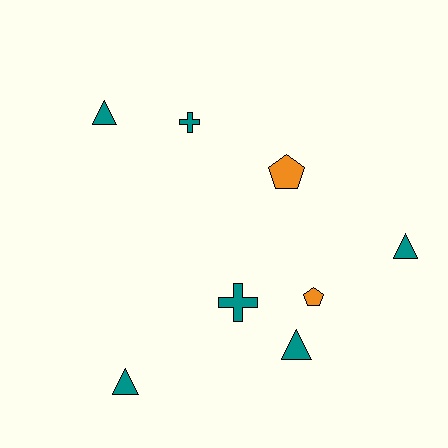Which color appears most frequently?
Teal, with 6 objects.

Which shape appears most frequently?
Triangle, with 4 objects.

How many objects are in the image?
There are 8 objects.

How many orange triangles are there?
There are no orange triangles.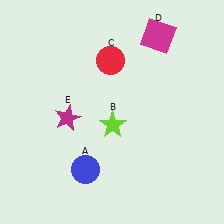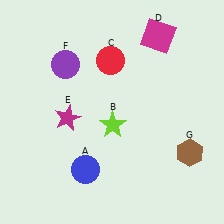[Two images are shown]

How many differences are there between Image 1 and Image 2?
There are 2 differences between the two images.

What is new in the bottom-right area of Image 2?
A brown hexagon (G) was added in the bottom-right area of Image 2.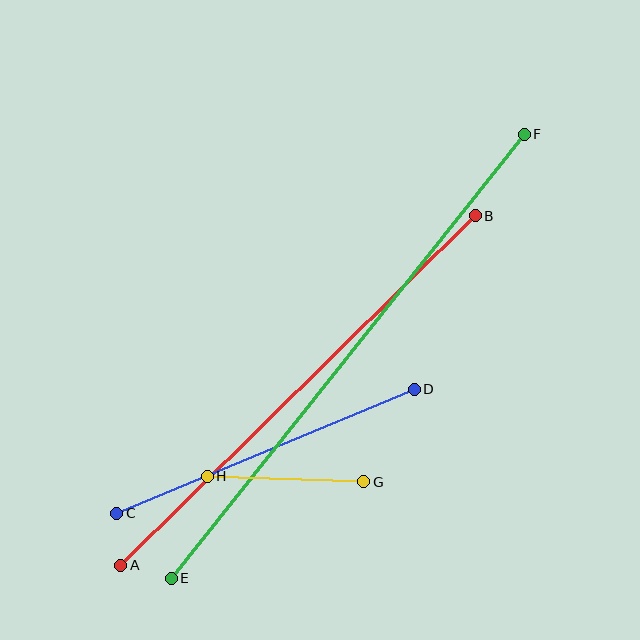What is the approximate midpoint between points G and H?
The midpoint is at approximately (286, 479) pixels.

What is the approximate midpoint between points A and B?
The midpoint is at approximately (298, 390) pixels.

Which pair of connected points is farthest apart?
Points E and F are farthest apart.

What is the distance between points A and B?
The distance is approximately 498 pixels.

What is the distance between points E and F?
The distance is approximately 567 pixels.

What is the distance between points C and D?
The distance is approximately 322 pixels.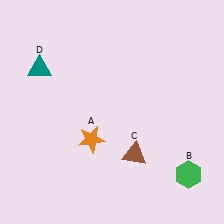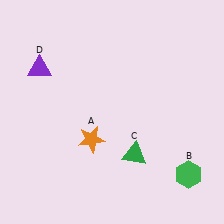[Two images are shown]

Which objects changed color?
C changed from brown to green. D changed from teal to purple.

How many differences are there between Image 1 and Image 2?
There are 2 differences between the two images.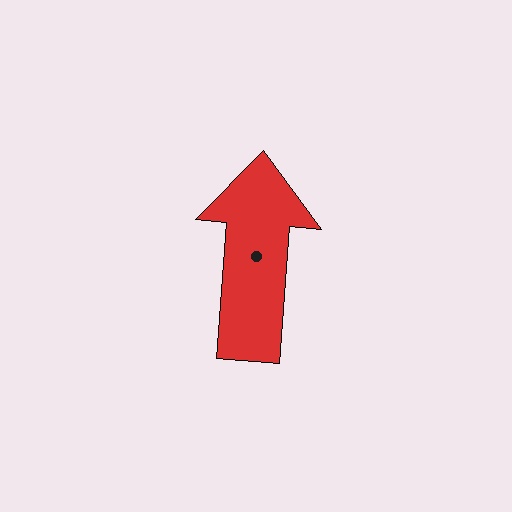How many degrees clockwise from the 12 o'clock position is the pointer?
Approximately 4 degrees.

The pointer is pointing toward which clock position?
Roughly 12 o'clock.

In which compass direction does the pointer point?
North.